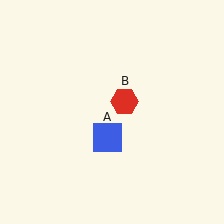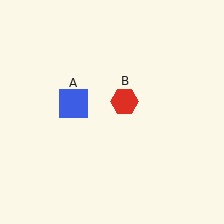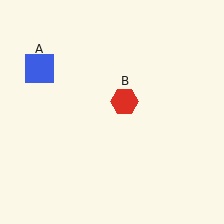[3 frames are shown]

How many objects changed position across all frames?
1 object changed position: blue square (object A).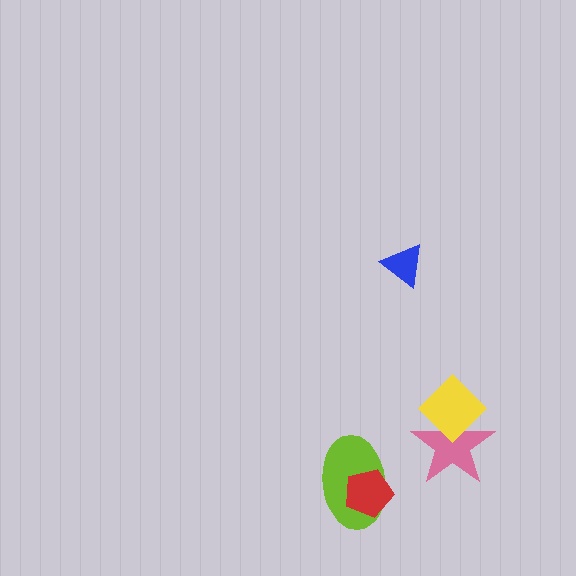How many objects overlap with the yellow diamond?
1 object overlaps with the yellow diamond.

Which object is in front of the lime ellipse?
The red pentagon is in front of the lime ellipse.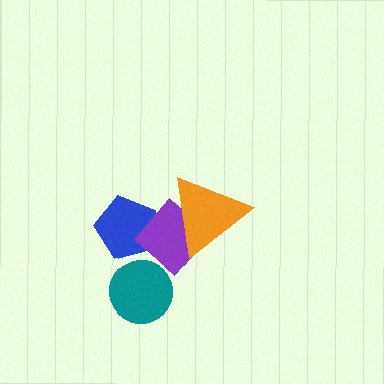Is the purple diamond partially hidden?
Yes, it is partially covered by another shape.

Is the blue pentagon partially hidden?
Yes, it is partially covered by another shape.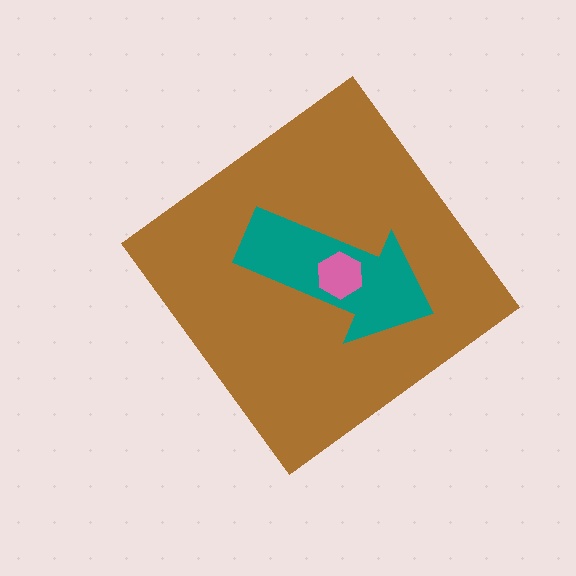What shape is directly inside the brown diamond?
The teal arrow.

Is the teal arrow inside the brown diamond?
Yes.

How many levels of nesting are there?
3.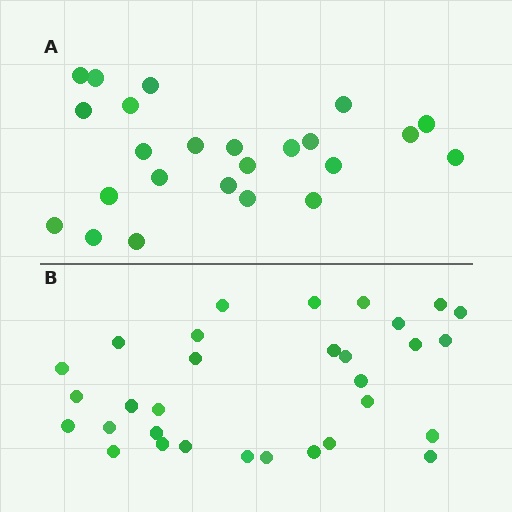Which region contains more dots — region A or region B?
Region B (the bottom region) has more dots.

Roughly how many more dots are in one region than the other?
Region B has roughly 8 or so more dots than region A.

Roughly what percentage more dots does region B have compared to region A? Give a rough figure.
About 30% more.